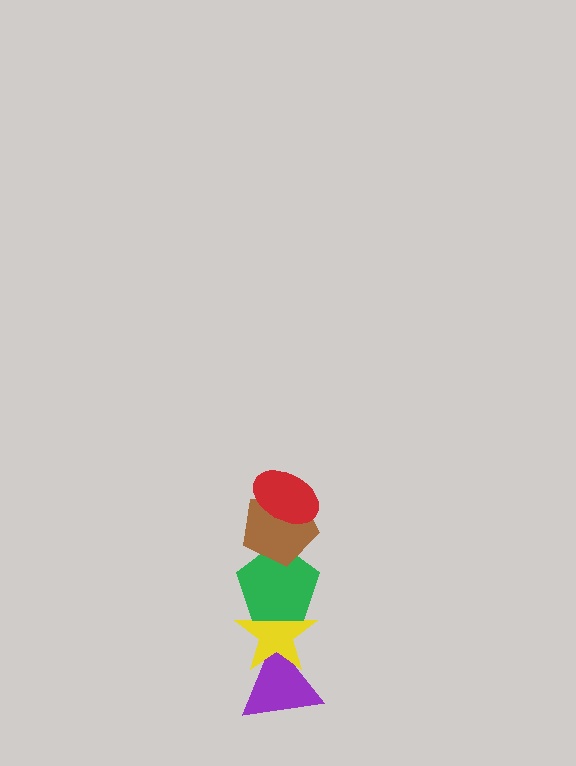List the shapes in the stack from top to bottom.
From top to bottom: the red ellipse, the brown pentagon, the green pentagon, the yellow star, the purple triangle.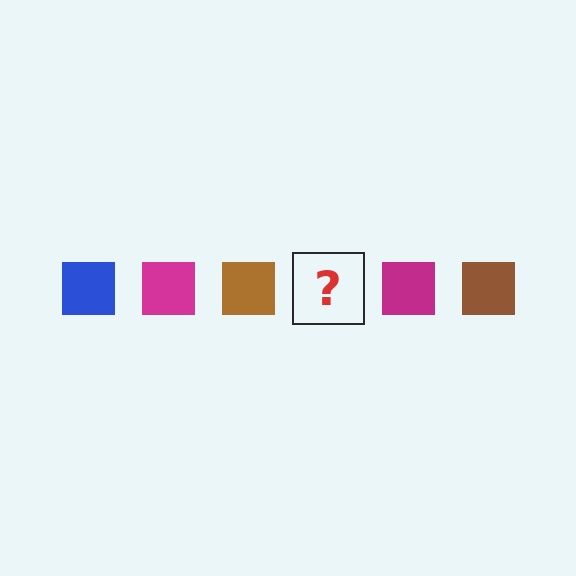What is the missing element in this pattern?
The missing element is a blue square.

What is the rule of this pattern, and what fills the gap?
The rule is that the pattern cycles through blue, magenta, brown squares. The gap should be filled with a blue square.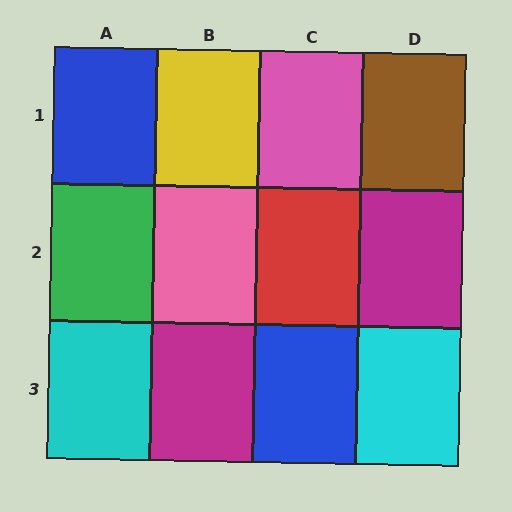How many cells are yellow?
1 cell is yellow.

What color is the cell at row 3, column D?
Cyan.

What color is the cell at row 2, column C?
Red.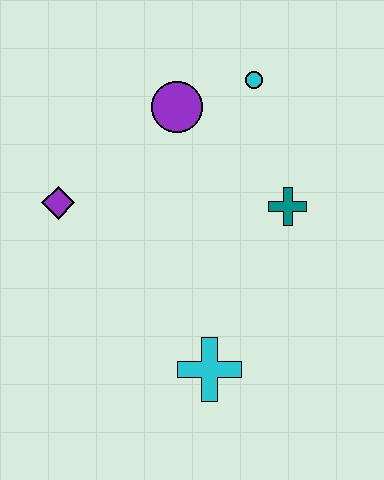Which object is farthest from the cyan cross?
The cyan circle is farthest from the cyan cross.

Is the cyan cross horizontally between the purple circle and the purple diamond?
No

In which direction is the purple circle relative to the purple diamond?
The purple circle is to the right of the purple diamond.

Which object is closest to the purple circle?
The cyan circle is closest to the purple circle.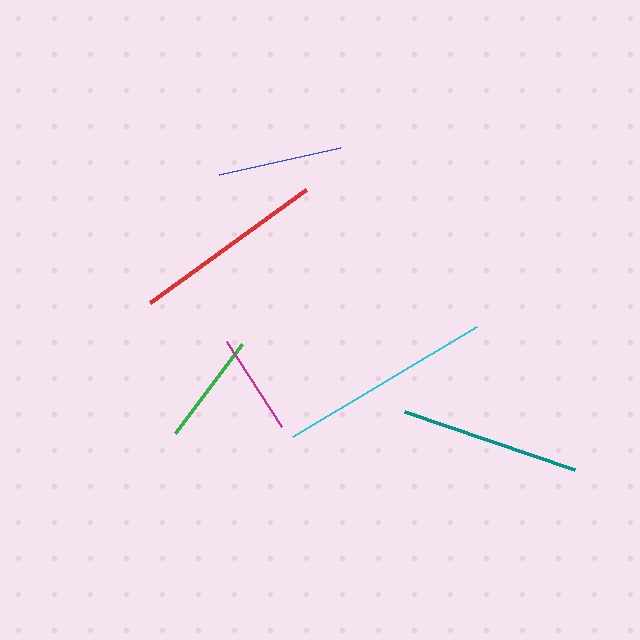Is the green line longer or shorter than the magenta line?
The green line is longer than the magenta line.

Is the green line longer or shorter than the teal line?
The teal line is longer than the green line.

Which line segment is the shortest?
The magenta line is the shortest at approximately 101 pixels.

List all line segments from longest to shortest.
From longest to shortest: cyan, red, teal, blue, green, magenta.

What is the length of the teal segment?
The teal segment is approximately 180 pixels long.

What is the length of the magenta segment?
The magenta segment is approximately 101 pixels long.